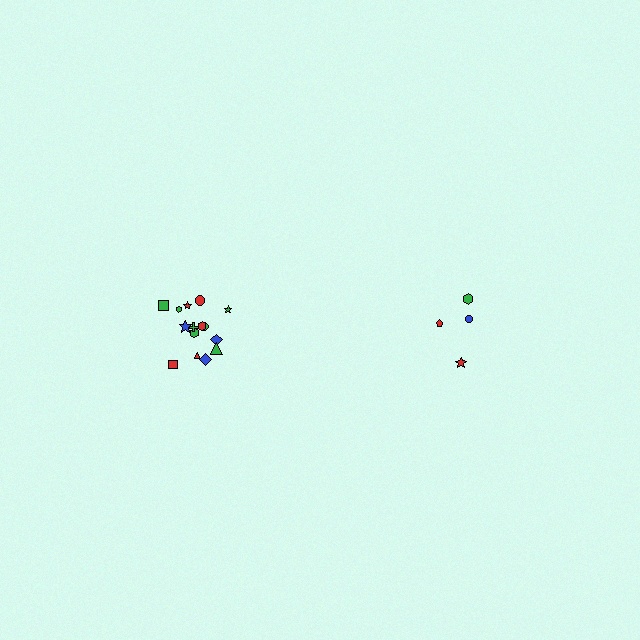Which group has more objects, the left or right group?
The left group.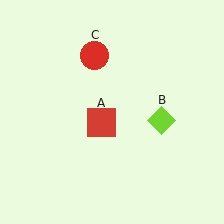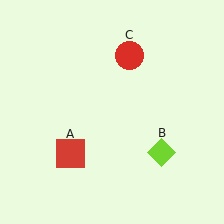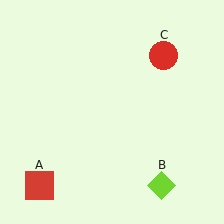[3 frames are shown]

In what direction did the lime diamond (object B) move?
The lime diamond (object B) moved down.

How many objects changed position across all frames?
3 objects changed position: red square (object A), lime diamond (object B), red circle (object C).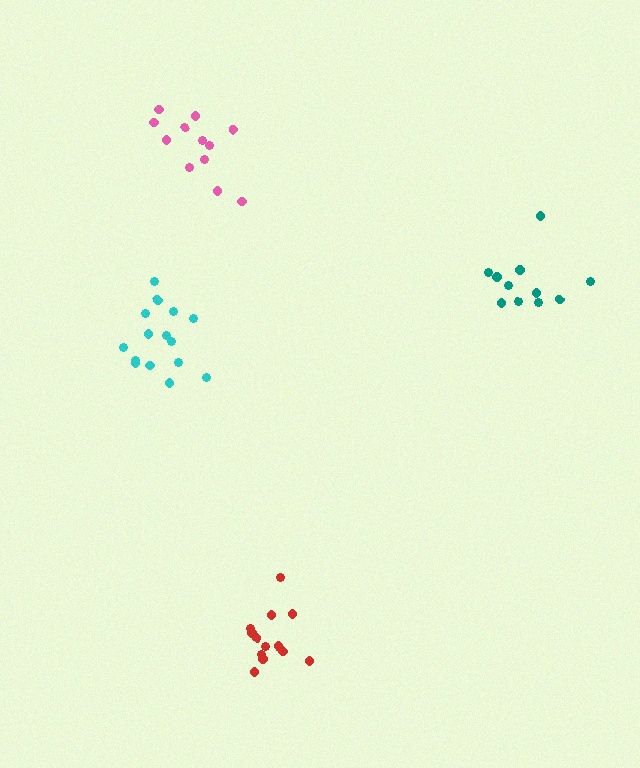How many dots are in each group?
Group 1: 14 dots, Group 2: 11 dots, Group 3: 15 dots, Group 4: 12 dots (52 total).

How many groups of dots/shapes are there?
There are 4 groups.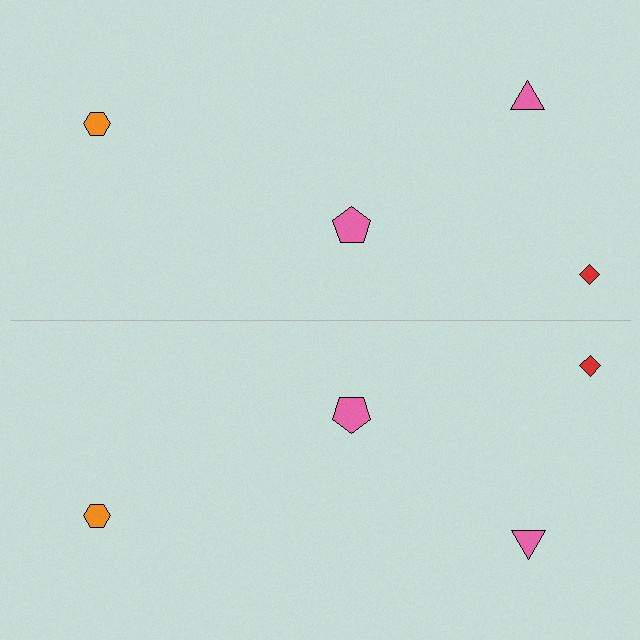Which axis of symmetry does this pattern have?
The pattern has a horizontal axis of symmetry running through the center of the image.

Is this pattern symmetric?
Yes, this pattern has bilateral (reflection) symmetry.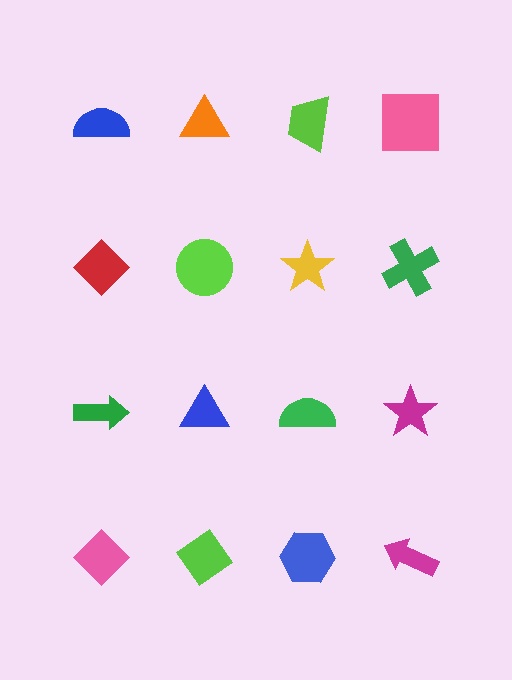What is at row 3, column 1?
A green arrow.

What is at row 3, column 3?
A green semicircle.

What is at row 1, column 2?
An orange triangle.